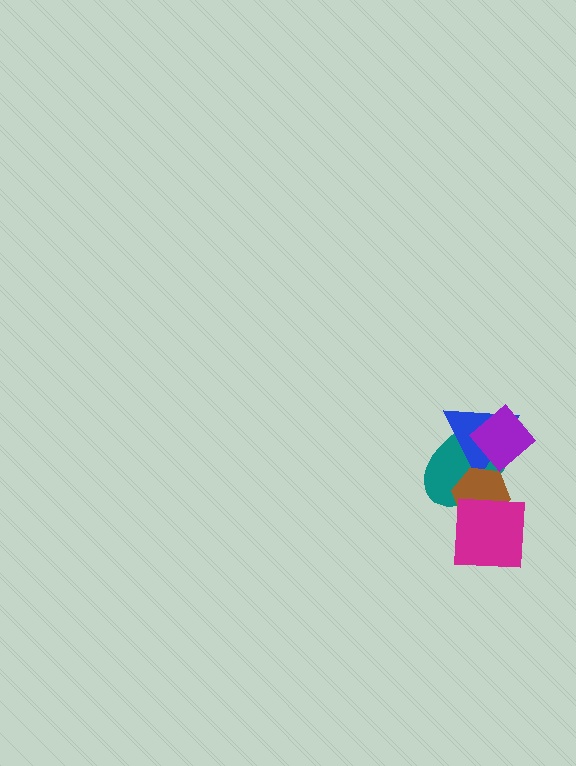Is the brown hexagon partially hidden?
Yes, it is partially covered by another shape.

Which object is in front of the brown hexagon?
The magenta square is in front of the brown hexagon.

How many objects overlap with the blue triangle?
3 objects overlap with the blue triangle.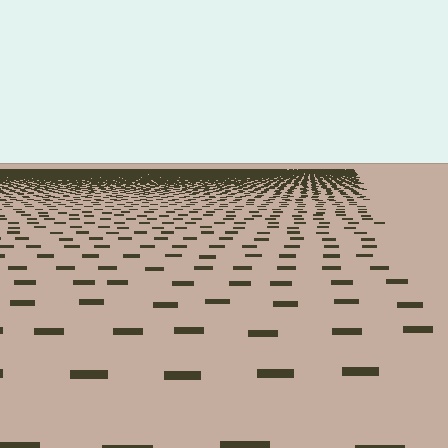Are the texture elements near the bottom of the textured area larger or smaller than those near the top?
Larger. Near the bottom, elements are closer to the viewer and appear at a bigger on-screen size.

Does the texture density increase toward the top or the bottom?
Density increases toward the top.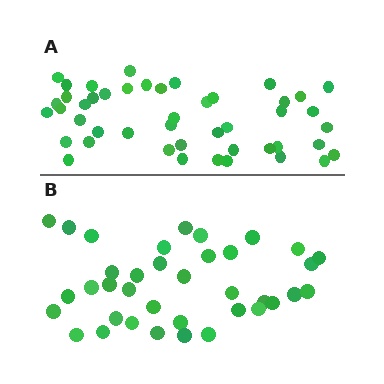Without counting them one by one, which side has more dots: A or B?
Region A (the top region) has more dots.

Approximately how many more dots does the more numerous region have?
Region A has roughly 8 or so more dots than region B.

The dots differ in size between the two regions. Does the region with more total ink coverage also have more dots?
No. Region B has more total ink coverage because its dots are larger, but region A actually contains more individual dots. Total area can be misleading — the number of items is what matters here.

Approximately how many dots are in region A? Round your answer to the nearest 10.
About 50 dots. (The exact count is 46, which rounds to 50.)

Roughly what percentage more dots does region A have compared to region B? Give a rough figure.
About 25% more.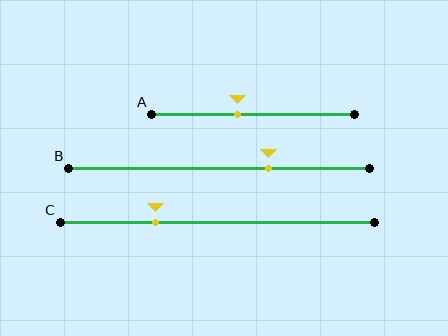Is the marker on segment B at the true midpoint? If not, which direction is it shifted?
No, the marker on segment B is shifted to the right by about 16% of the segment length.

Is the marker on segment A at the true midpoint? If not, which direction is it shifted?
No, the marker on segment A is shifted to the left by about 8% of the segment length.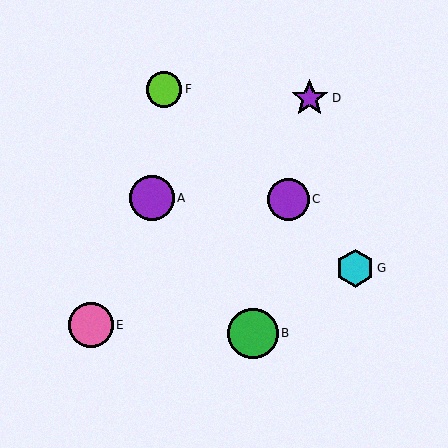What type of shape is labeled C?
Shape C is a purple circle.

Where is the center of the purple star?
The center of the purple star is at (310, 98).